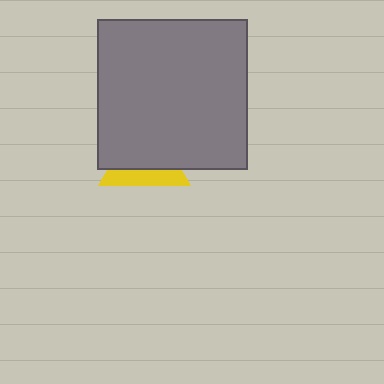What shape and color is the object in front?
The object in front is a gray square.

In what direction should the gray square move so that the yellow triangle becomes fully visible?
The gray square should move up. That is the shortest direction to clear the overlap and leave the yellow triangle fully visible.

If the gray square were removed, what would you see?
You would see the complete yellow triangle.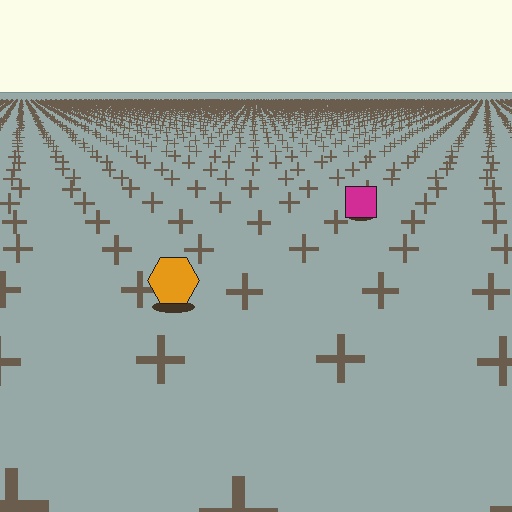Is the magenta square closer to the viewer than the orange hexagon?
No. The orange hexagon is closer — you can tell from the texture gradient: the ground texture is coarser near it.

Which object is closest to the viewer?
The orange hexagon is closest. The texture marks near it are larger and more spread out.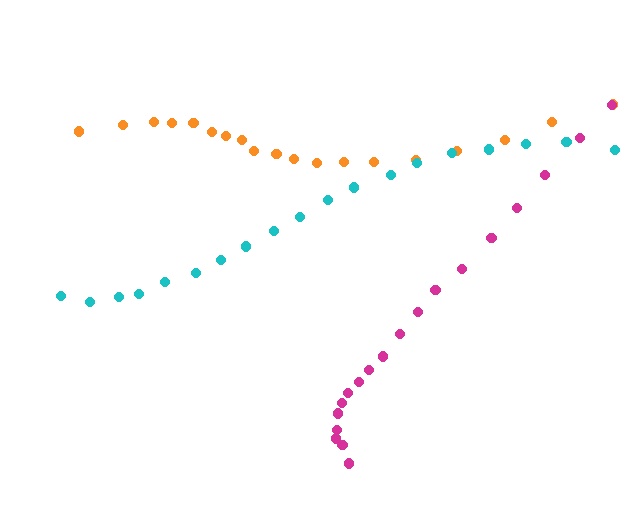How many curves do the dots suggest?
There are 3 distinct paths.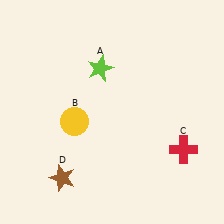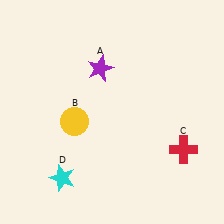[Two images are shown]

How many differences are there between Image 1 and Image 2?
There are 2 differences between the two images.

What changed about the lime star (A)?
In Image 1, A is lime. In Image 2, it changed to purple.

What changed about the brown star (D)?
In Image 1, D is brown. In Image 2, it changed to cyan.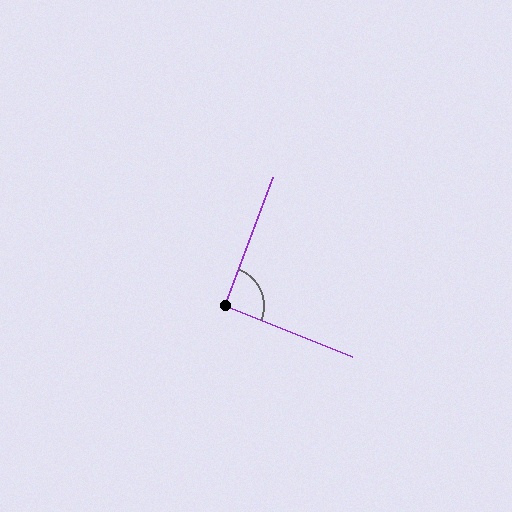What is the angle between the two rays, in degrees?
Approximately 91 degrees.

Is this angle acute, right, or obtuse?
It is approximately a right angle.